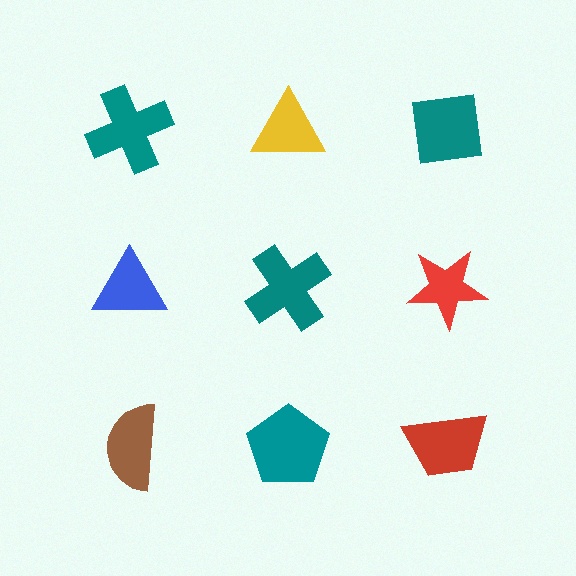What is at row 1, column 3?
A teal square.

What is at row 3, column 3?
A red trapezoid.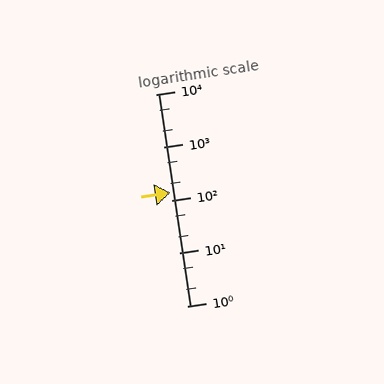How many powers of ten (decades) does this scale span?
The scale spans 4 decades, from 1 to 10000.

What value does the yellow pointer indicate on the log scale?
The pointer indicates approximately 140.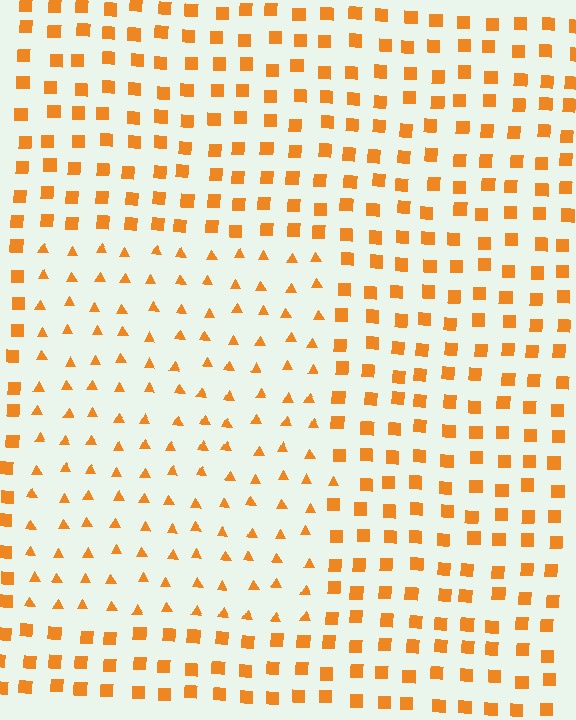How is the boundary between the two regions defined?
The boundary is defined by a change in element shape: triangles inside vs. squares outside. All elements share the same color and spacing.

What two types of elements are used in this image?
The image uses triangles inside the rectangle region and squares outside it.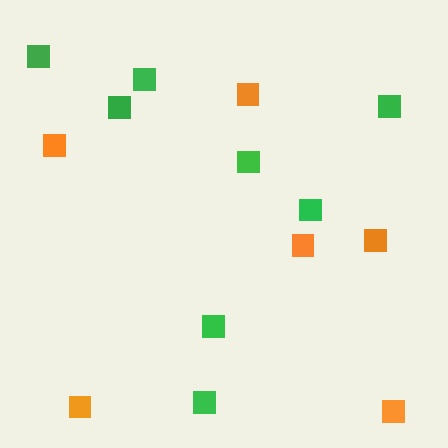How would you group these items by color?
There are 2 groups: one group of orange squares (6) and one group of green squares (8).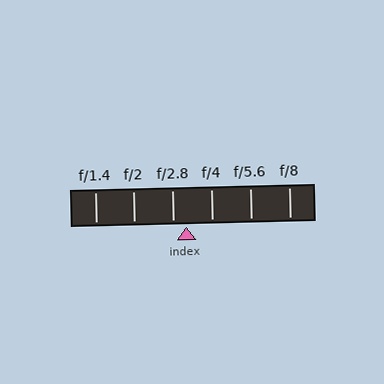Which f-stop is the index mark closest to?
The index mark is closest to f/2.8.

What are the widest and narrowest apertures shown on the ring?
The widest aperture shown is f/1.4 and the narrowest is f/8.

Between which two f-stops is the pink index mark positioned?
The index mark is between f/2.8 and f/4.